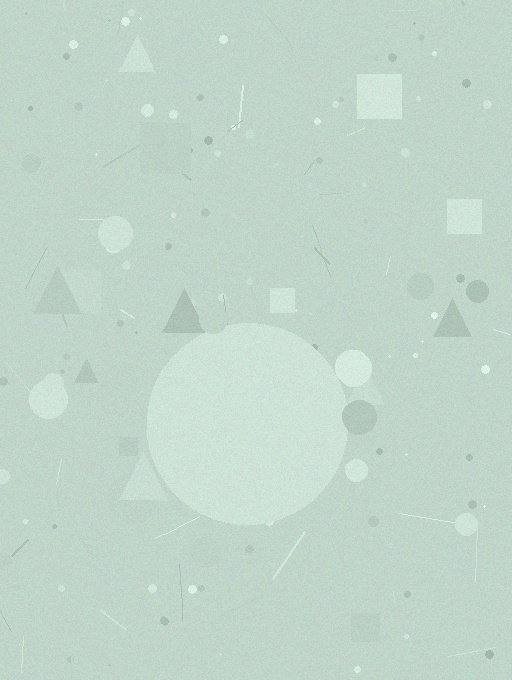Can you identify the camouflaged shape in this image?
The camouflaged shape is a circle.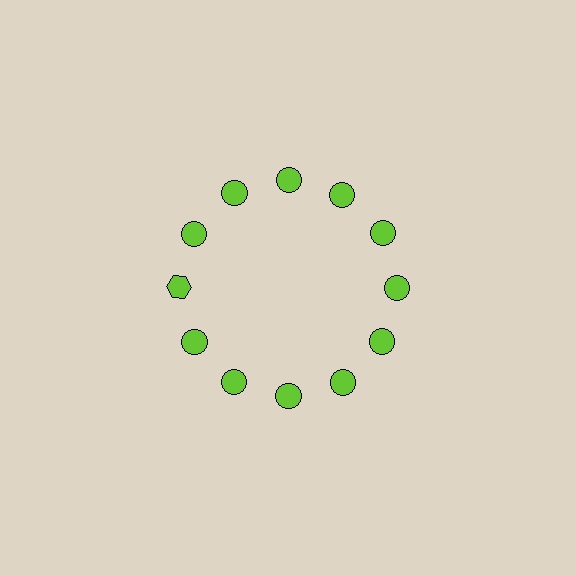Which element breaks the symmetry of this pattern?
The lime hexagon at roughly the 9 o'clock position breaks the symmetry. All other shapes are lime circles.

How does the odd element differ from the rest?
It has a different shape: hexagon instead of circle.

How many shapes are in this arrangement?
There are 12 shapes arranged in a ring pattern.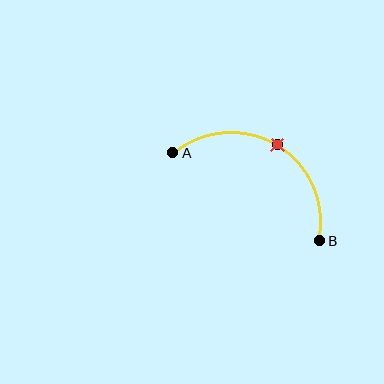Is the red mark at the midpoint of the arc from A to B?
Yes. The red mark lies on the arc at equal arc-length from both A and B — it is the arc midpoint.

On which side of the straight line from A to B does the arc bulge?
The arc bulges above the straight line connecting A and B.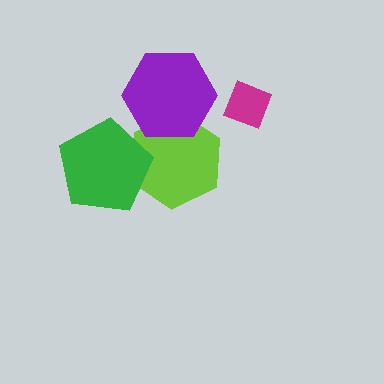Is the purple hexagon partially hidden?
No, no other shape covers it.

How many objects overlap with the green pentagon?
1 object overlaps with the green pentagon.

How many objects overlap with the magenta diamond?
0 objects overlap with the magenta diamond.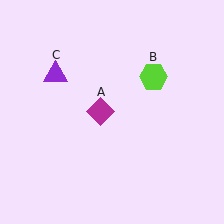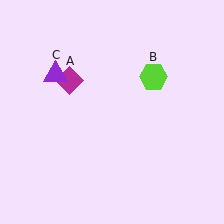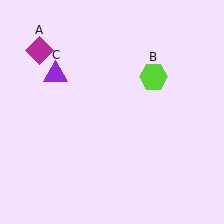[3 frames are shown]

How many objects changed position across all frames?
1 object changed position: magenta diamond (object A).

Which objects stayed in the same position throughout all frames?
Lime hexagon (object B) and purple triangle (object C) remained stationary.